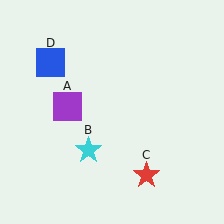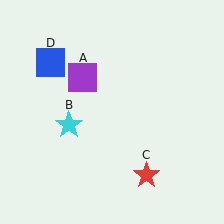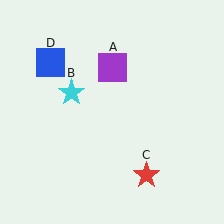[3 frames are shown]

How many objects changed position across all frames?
2 objects changed position: purple square (object A), cyan star (object B).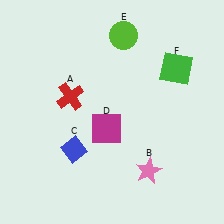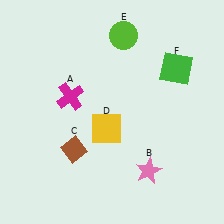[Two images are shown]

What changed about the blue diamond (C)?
In Image 1, C is blue. In Image 2, it changed to brown.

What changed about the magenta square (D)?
In Image 1, D is magenta. In Image 2, it changed to yellow.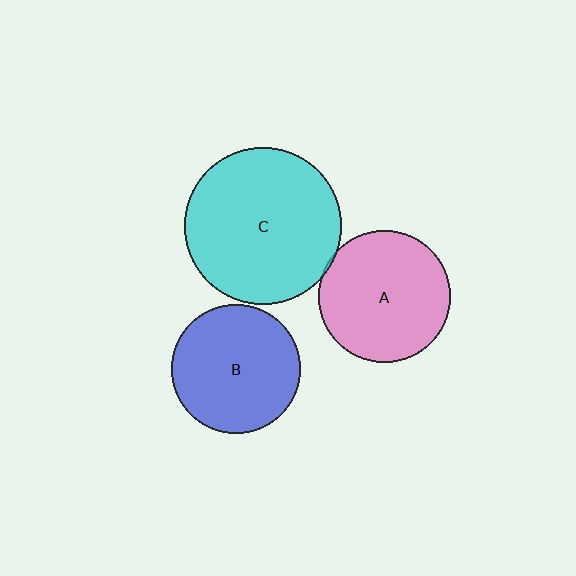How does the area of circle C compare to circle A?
Approximately 1.4 times.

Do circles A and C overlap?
Yes.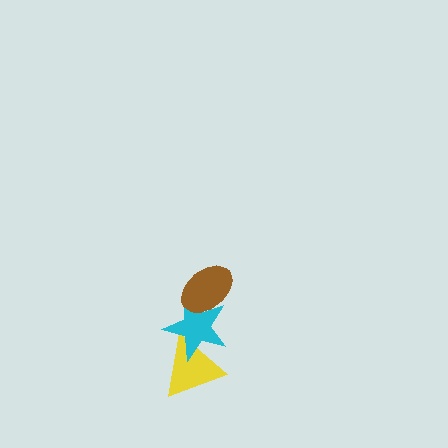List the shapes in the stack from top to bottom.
From top to bottom: the brown ellipse, the cyan star, the yellow triangle.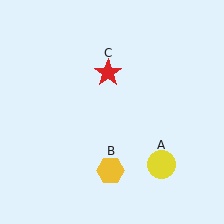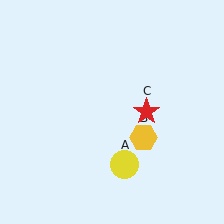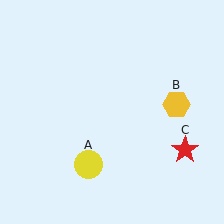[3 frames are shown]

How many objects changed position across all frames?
3 objects changed position: yellow circle (object A), yellow hexagon (object B), red star (object C).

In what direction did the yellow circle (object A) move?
The yellow circle (object A) moved left.